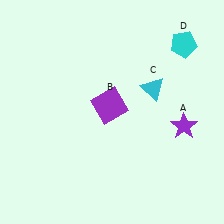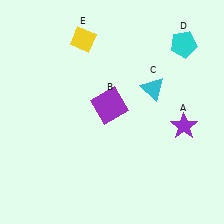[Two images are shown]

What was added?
A yellow diamond (E) was added in Image 2.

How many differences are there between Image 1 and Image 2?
There is 1 difference between the two images.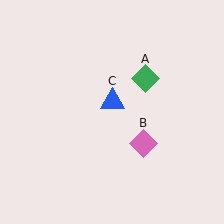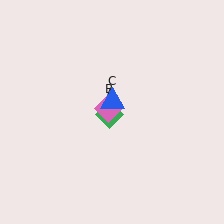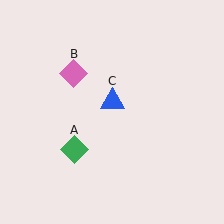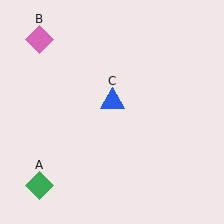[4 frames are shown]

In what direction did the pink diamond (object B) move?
The pink diamond (object B) moved up and to the left.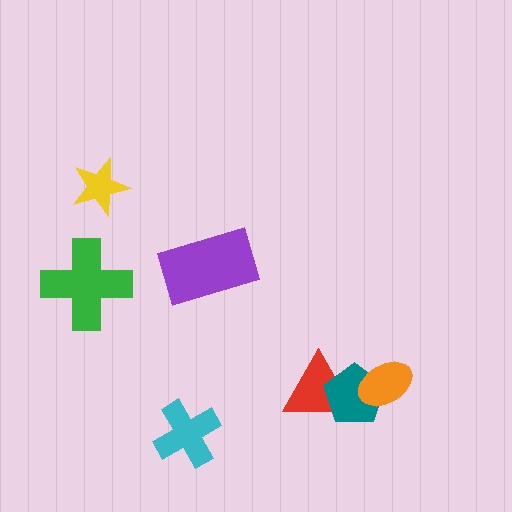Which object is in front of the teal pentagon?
The orange ellipse is in front of the teal pentagon.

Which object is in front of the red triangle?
The teal pentagon is in front of the red triangle.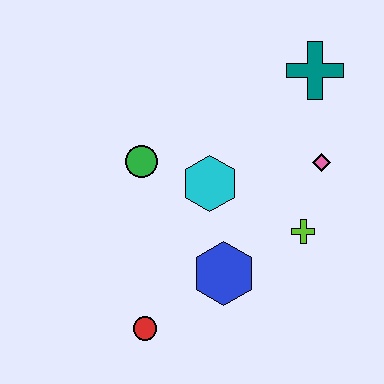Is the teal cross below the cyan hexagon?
No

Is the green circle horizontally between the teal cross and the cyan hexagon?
No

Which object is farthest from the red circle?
The teal cross is farthest from the red circle.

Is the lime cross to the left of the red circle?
No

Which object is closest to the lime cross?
The pink diamond is closest to the lime cross.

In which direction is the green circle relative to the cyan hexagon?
The green circle is to the left of the cyan hexagon.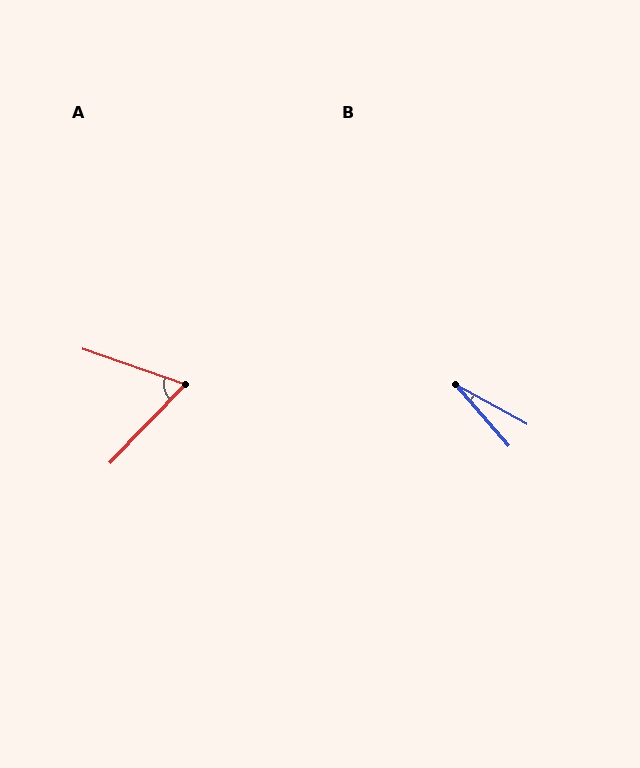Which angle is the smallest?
B, at approximately 20 degrees.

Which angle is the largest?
A, at approximately 65 degrees.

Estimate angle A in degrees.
Approximately 65 degrees.